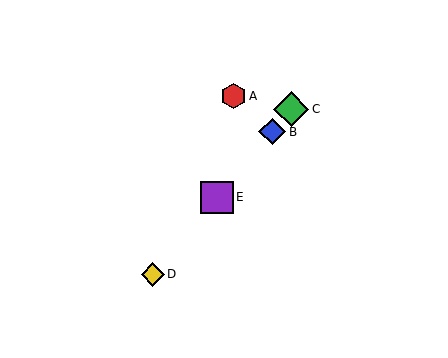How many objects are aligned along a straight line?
4 objects (B, C, D, E) are aligned along a straight line.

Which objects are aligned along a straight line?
Objects B, C, D, E are aligned along a straight line.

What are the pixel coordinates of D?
Object D is at (153, 274).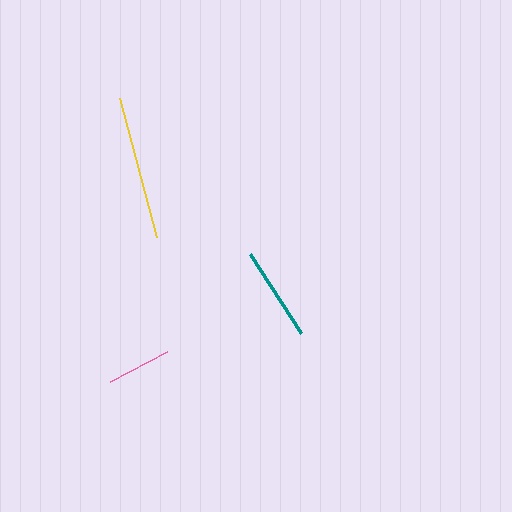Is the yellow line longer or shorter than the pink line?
The yellow line is longer than the pink line.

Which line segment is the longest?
The yellow line is the longest at approximately 143 pixels.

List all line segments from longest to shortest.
From longest to shortest: yellow, teal, pink.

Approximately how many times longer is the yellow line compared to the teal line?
The yellow line is approximately 1.5 times the length of the teal line.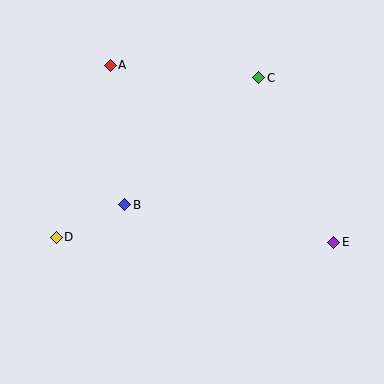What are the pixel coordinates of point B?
Point B is at (125, 205).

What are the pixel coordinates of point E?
Point E is at (334, 242).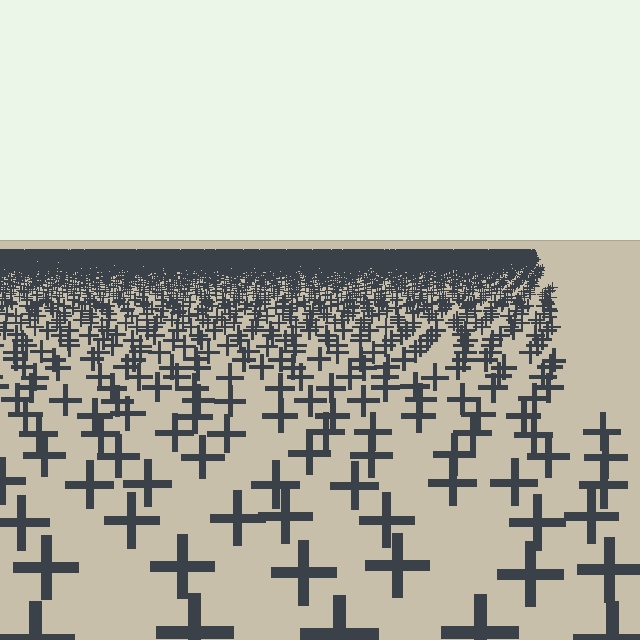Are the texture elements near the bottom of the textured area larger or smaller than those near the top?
Larger. Near the bottom, elements are closer to the viewer and appear at a bigger on-screen size.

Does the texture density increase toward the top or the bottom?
Density increases toward the top.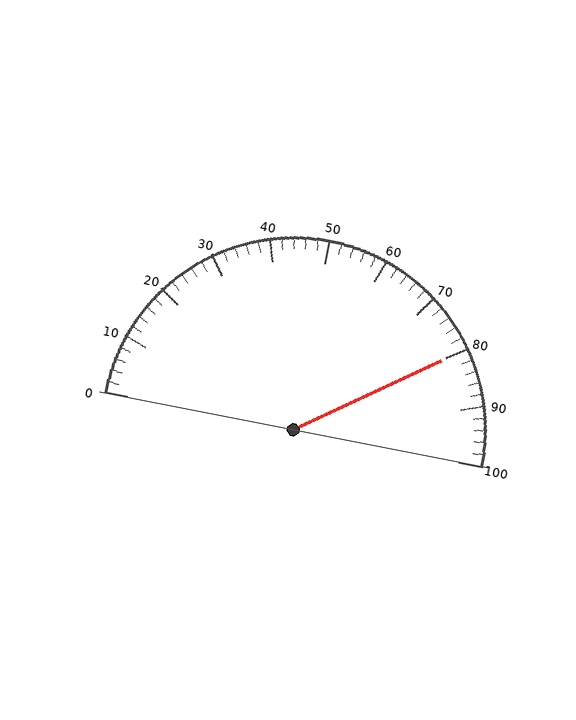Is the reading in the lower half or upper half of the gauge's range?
The reading is in the upper half of the range (0 to 100).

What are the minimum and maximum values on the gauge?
The gauge ranges from 0 to 100.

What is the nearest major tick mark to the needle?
The nearest major tick mark is 80.